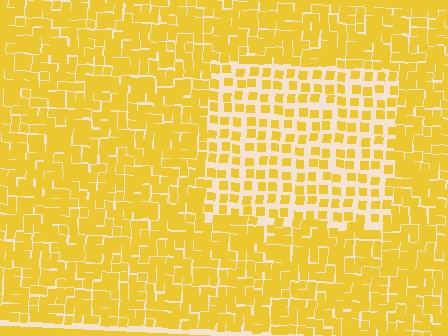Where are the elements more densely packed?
The elements are more densely packed outside the rectangle boundary.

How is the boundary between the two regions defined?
The boundary is defined by a change in element density (approximately 2.0x ratio). All elements are the same color, size, and shape.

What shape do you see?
I see a rectangle.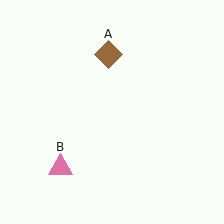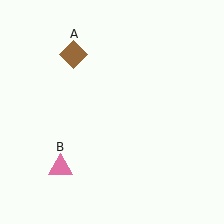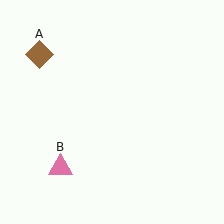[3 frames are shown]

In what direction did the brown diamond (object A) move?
The brown diamond (object A) moved left.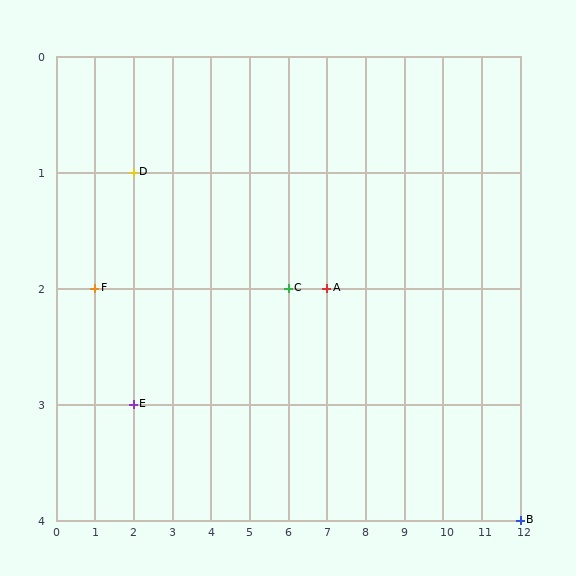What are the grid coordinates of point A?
Point A is at grid coordinates (7, 2).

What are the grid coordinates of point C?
Point C is at grid coordinates (6, 2).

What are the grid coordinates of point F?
Point F is at grid coordinates (1, 2).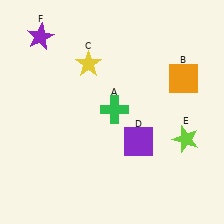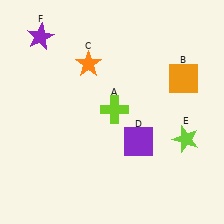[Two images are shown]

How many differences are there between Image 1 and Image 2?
There are 2 differences between the two images.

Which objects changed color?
A changed from green to lime. C changed from yellow to orange.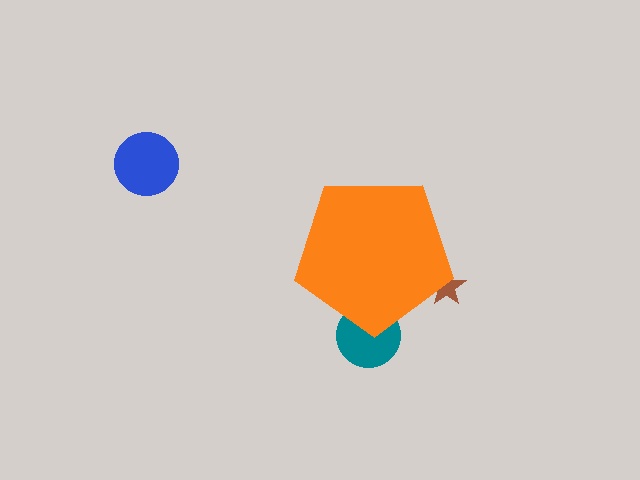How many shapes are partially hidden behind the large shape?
2 shapes are partially hidden.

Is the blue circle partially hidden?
No, the blue circle is fully visible.